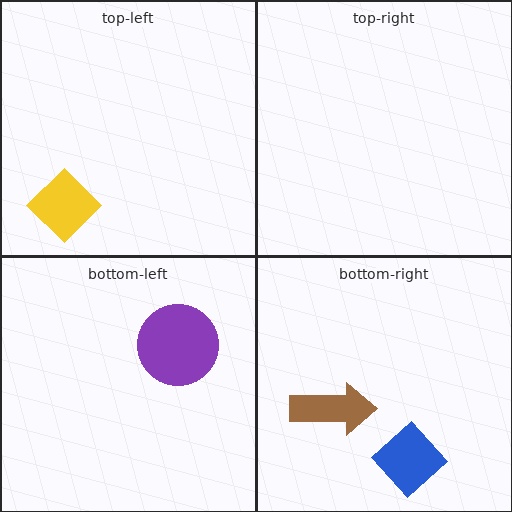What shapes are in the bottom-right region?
The brown arrow, the blue diamond.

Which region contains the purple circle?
The bottom-left region.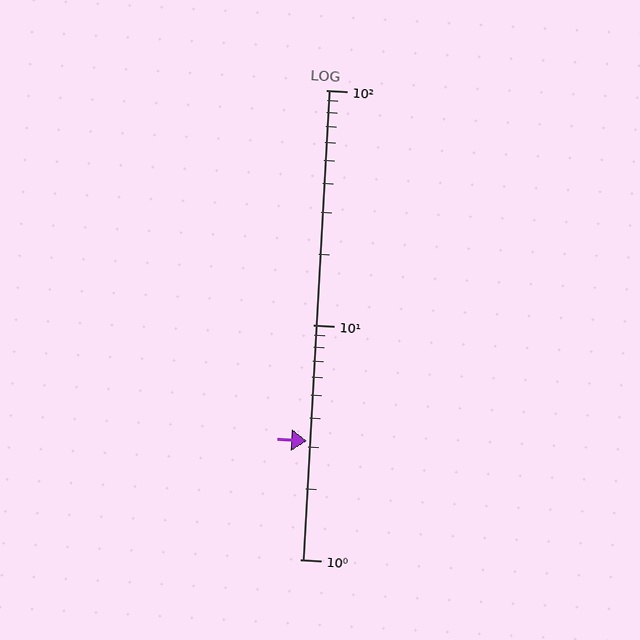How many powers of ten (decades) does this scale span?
The scale spans 2 decades, from 1 to 100.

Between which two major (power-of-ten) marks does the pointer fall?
The pointer is between 1 and 10.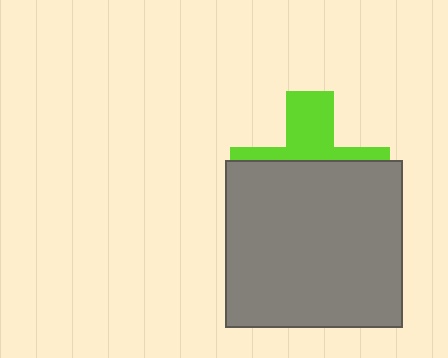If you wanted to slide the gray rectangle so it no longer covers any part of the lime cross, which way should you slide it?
Slide it down — that is the most direct way to separate the two shapes.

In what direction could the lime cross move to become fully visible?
The lime cross could move up. That would shift it out from behind the gray rectangle entirely.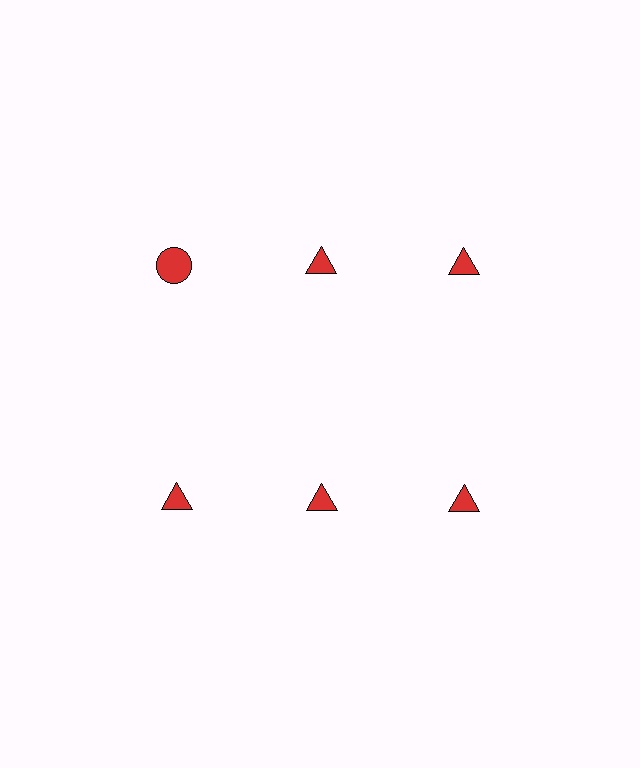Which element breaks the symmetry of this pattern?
The red circle in the top row, leftmost column breaks the symmetry. All other shapes are red triangles.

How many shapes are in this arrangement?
There are 6 shapes arranged in a grid pattern.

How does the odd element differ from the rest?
It has a different shape: circle instead of triangle.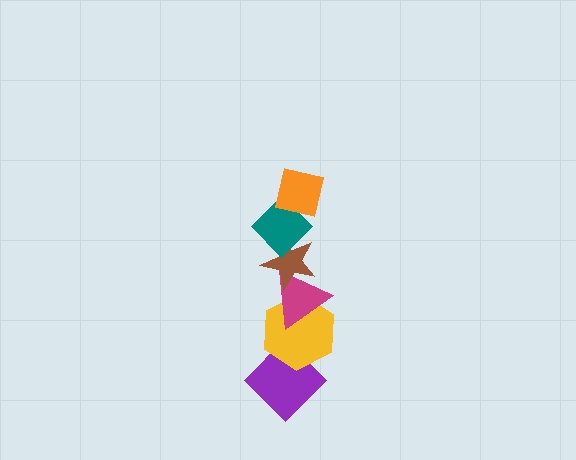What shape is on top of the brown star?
The teal diamond is on top of the brown star.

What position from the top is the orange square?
The orange square is 1st from the top.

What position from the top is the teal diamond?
The teal diamond is 2nd from the top.